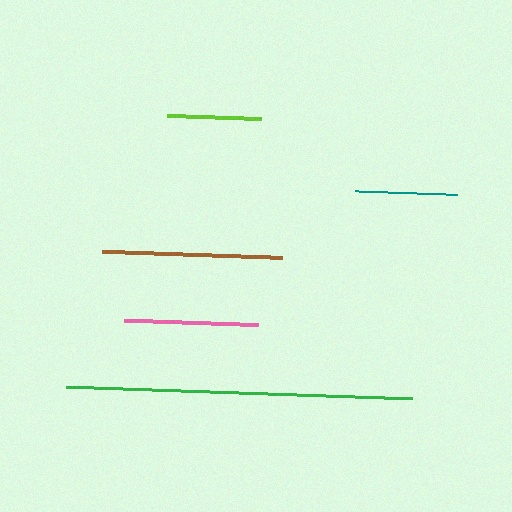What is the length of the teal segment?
The teal segment is approximately 102 pixels long.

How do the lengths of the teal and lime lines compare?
The teal and lime lines are approximately the same length.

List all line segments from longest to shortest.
From longest to shortest: green, brown, pink, teal, lime.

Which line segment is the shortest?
The lime line is the shortest at approximately 93 pixels.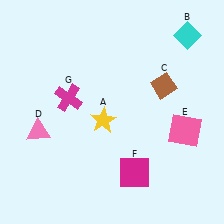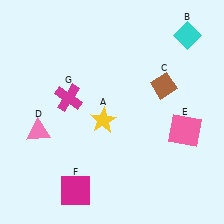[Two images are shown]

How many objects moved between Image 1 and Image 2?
1 object moved between the two images.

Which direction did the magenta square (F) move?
The magenta square (F) moved left.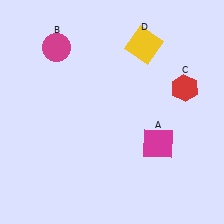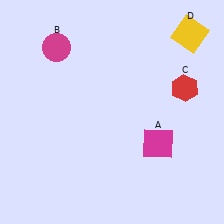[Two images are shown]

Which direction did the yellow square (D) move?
The yellow square (D) moved right.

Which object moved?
The yellow square (D) moved right.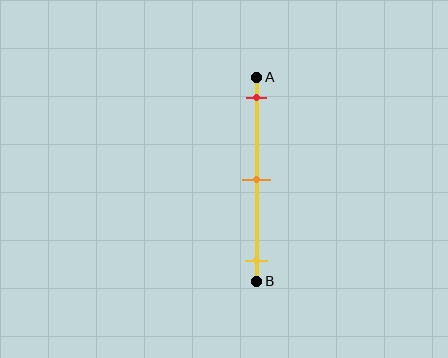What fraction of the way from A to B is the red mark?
The red mark is approximately 10% (0.1) of the way from A to B.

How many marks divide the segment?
There are 3 marks dividing the segment.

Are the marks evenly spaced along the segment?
Yes, the marks are approximately evenly spaced.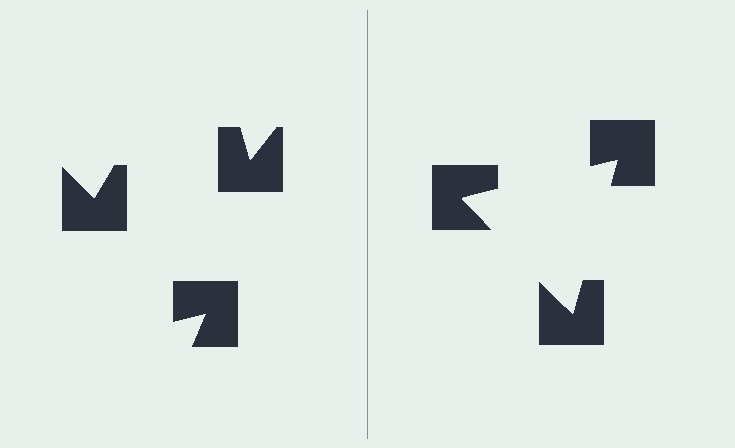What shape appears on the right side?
An illusory triangle.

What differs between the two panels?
The notched squares are positioned identically on both sides; only the wedge orientations differ. On the right they align to a triangle; on the left they are misaligned.